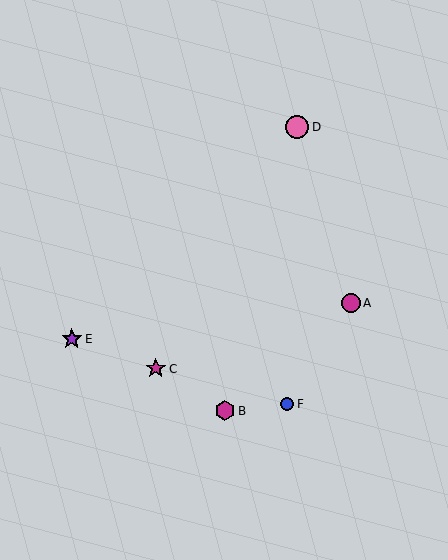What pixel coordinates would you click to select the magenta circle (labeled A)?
Click at (351, 303) to select the magenta circle A.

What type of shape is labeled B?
Shape B is a magenta hexagon.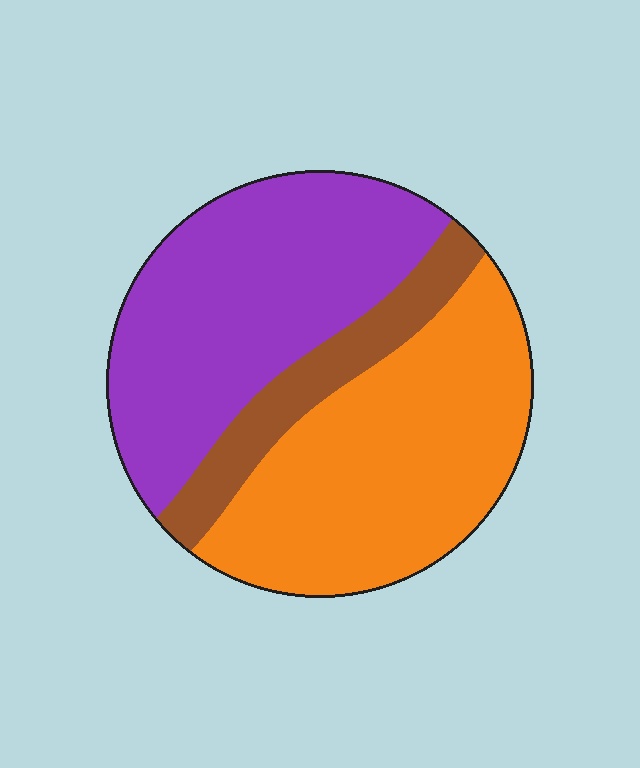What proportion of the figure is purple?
Purple takes up between a quarter and a half of the figure.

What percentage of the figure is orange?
Orange takes up about two fifths (2/5) of the figure.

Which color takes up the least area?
Brown, at roughly 15%.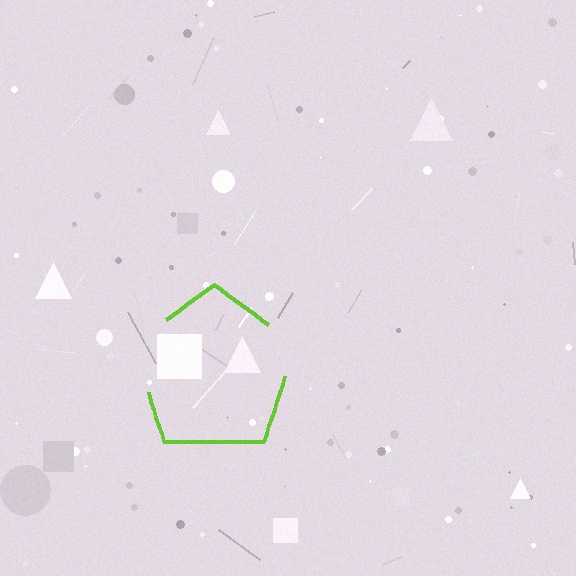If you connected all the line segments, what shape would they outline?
They would outline a pentagon.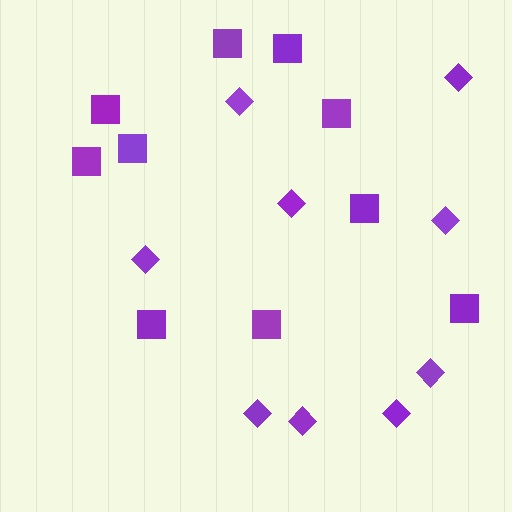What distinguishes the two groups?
There are 2 groups: one group of squares (10) and one group of diamonds (9).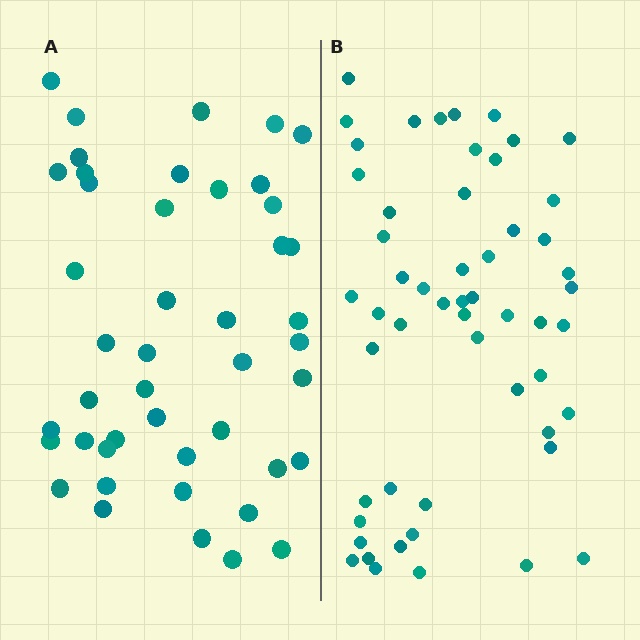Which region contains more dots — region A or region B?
Region B (the right region) has more dots.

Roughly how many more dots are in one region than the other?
Region B has roughly 8 or so more dots than region A.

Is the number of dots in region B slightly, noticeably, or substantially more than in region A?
Region B has only slightly more — the two regions are fairly close. The ratio is roughly 1.2 to 1.